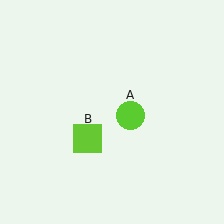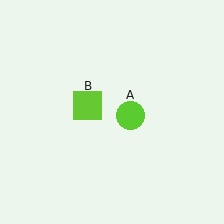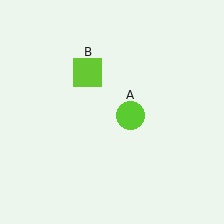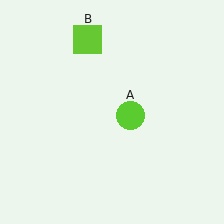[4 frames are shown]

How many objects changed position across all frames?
1 object changed position: lime square (object B).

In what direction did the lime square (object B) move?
The lime square (object B) moved up.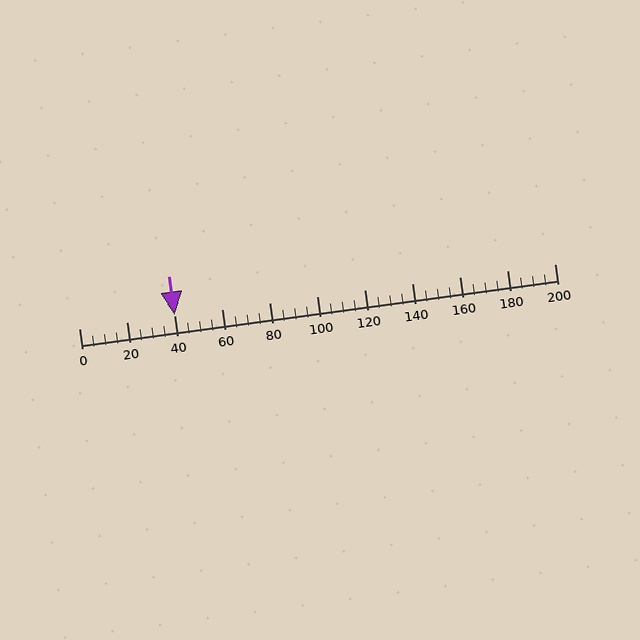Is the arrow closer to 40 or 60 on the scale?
The arrow is closer to 40.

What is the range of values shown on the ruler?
The ruler shows values from 0 to 200.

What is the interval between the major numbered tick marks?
The major tick marks are spaced 20 units apart.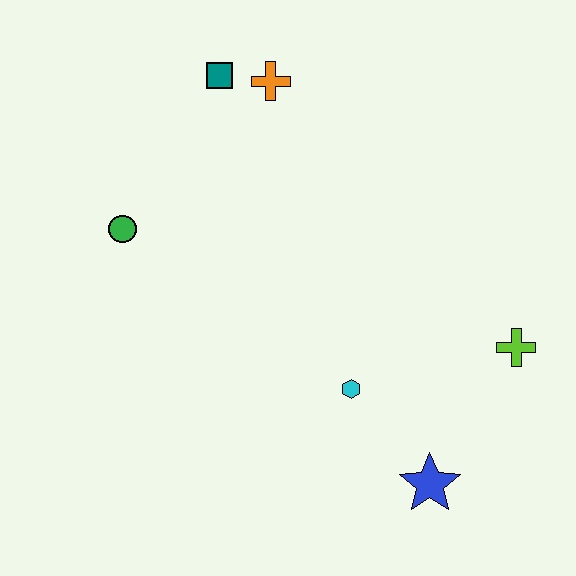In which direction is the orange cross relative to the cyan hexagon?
The orange cross is above the cyan hexagon.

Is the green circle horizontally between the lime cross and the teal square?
No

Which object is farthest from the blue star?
The teal square is farthest from the blue star.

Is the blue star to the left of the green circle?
No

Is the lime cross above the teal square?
No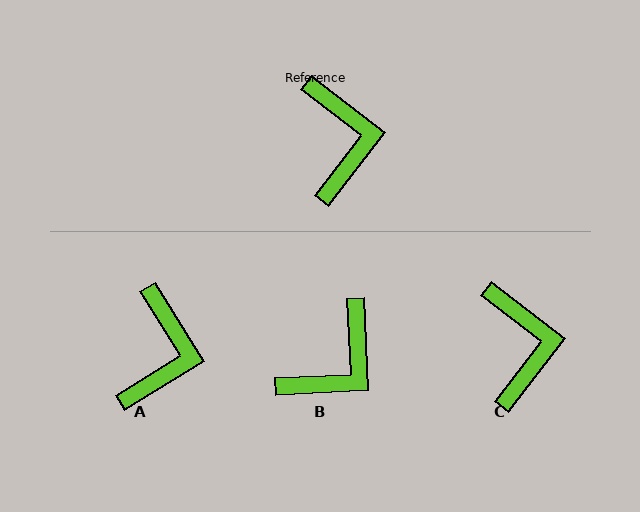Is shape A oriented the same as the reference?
No, it is off by about 20 degrees.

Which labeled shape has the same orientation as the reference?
C.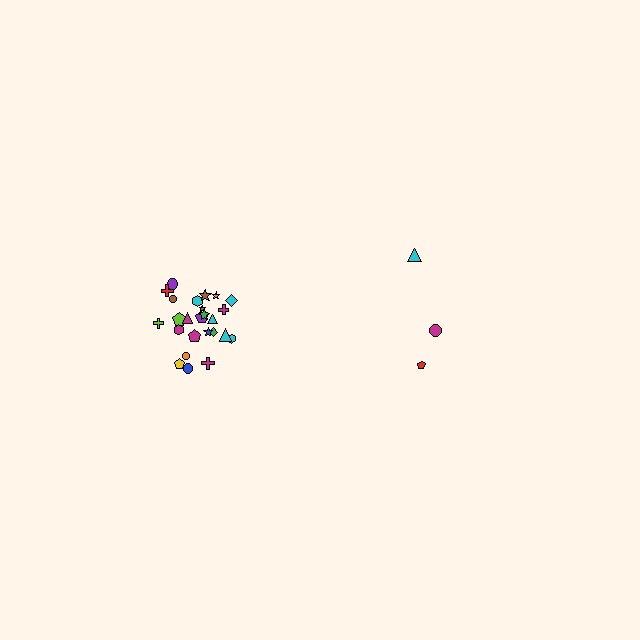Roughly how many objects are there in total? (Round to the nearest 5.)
Roughly 30 objects in total.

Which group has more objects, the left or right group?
The left group.